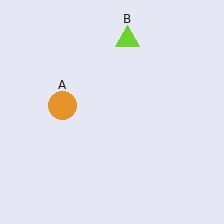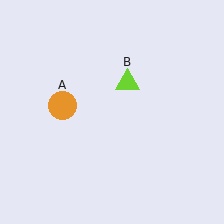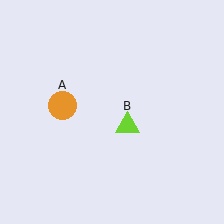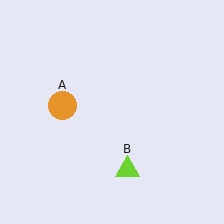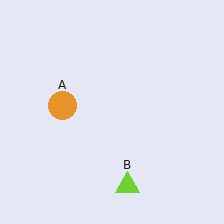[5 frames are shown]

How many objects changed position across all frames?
1 object changed position: lime triangle (object B).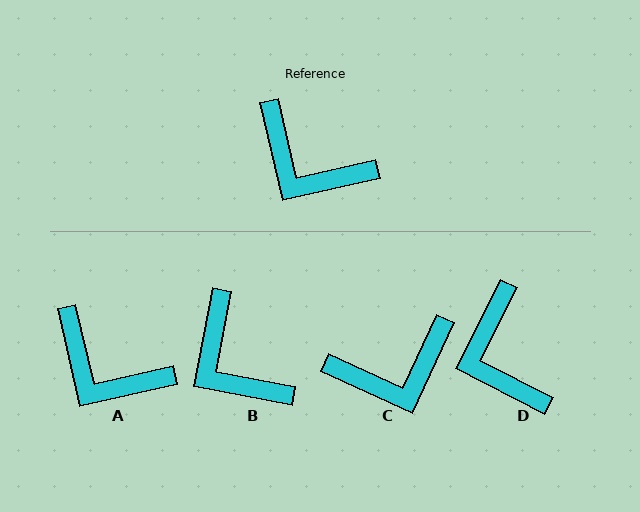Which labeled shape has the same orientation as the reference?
A.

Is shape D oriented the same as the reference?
No, it is off by about 40 degrees.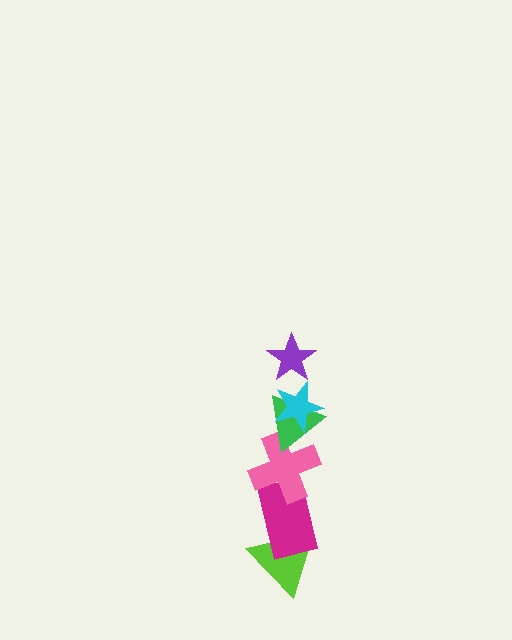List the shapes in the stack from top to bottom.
From top to bottom: the purple star, the cyan star, the green triangle, the pink cross, the magenta rectangle, the lime triangle.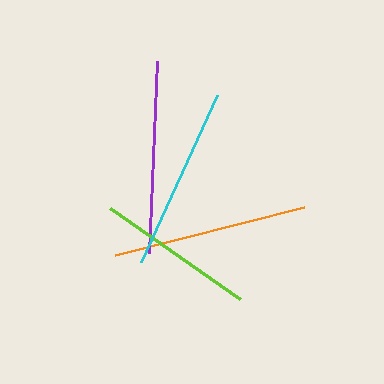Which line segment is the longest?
The orange line is the longest at approximately 195 pixels.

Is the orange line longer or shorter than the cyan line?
The orange line is longer than the cyan line.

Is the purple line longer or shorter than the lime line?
The purple line is longer than the lime line.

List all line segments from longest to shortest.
From longest to shortest: orange, purple, cyan, lime.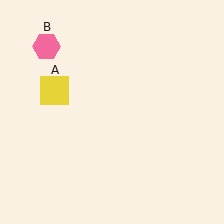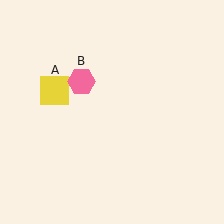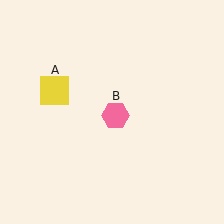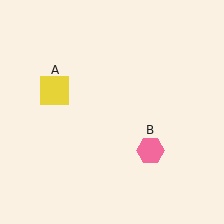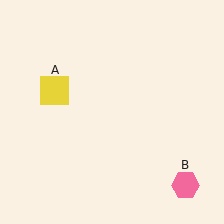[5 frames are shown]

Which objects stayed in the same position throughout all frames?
Yellow square (object A) remained stationary.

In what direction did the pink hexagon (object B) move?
The pink hexagon (object B) moved down and to the right.